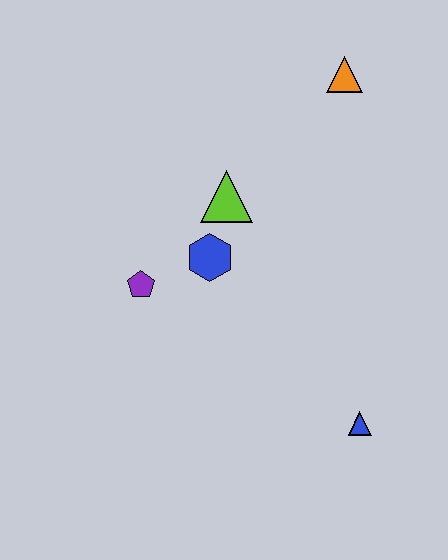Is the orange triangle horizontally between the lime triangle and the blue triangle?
Yes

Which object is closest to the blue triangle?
The blue hexagon is closest to the blue triangle.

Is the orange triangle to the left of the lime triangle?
No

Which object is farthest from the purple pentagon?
The orange triangle is farthest from the purple pentagon.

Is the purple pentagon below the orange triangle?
Yes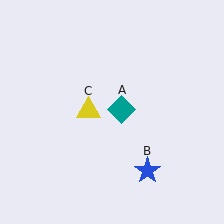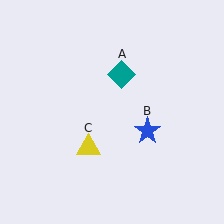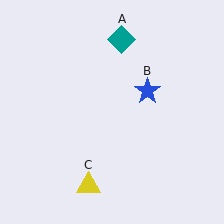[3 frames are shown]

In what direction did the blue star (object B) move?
The blue star (object B) moved up.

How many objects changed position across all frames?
3 objects changed position: teal diamond (object A), blue star (object B), yellow triangle (object C).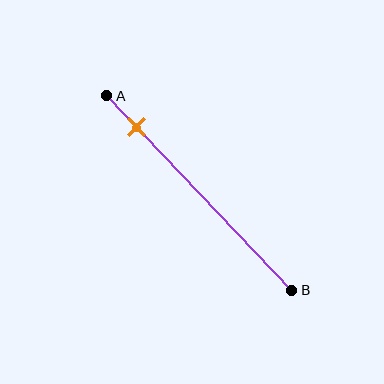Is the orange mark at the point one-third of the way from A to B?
No, the mark is at about 15% from A, not at the 33% one-third point.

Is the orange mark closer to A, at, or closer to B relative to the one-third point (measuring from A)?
The orange mark is closer to point A than the one-third point of segment AB.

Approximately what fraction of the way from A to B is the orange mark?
The orange mark is approximately 15% of the way from A to B.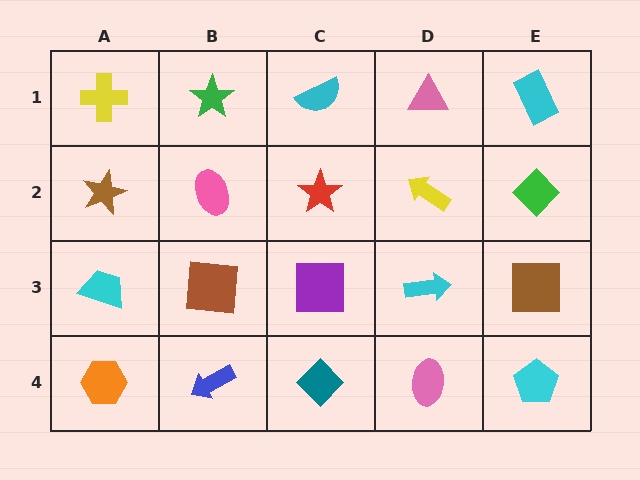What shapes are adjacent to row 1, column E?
A green diamond (row 2, column E), a pink triangle (row 1, column D).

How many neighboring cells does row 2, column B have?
4.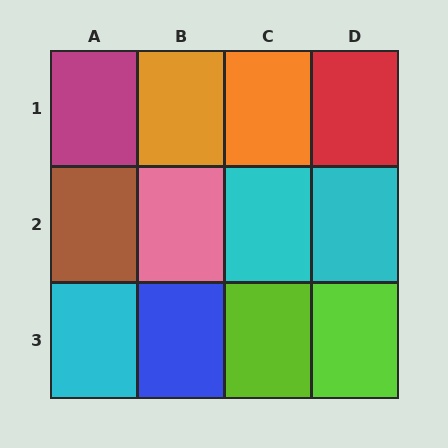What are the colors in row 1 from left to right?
Magenta, orange, orange, red.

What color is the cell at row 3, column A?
Cyan.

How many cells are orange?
2 cells are orange.